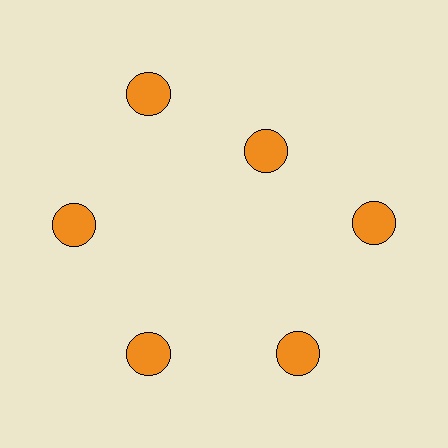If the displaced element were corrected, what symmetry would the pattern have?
It would have 6-fold rotational symmetry — the pattern would map onto itself every 60 degrees.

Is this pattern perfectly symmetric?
No. The 6 orange circles are arranged in a ring, but one element near the 1 o'clock position is pulled inward toward the center, breaking the 6-fold rotational symmetry.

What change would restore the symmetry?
The symmetry would be restored by moving it outward, back onto the ring so that all 6 circles sit at equal angles and equal distance from the center.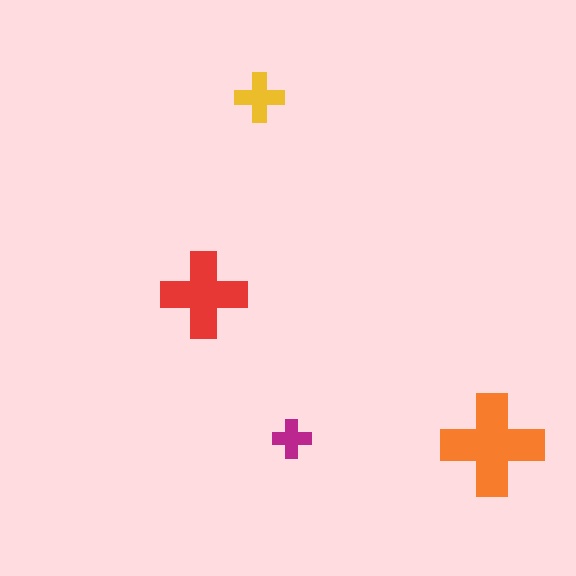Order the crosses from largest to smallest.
the orange one, the red one, the yellow one, the magenta one.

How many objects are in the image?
There are 4 objects in the image.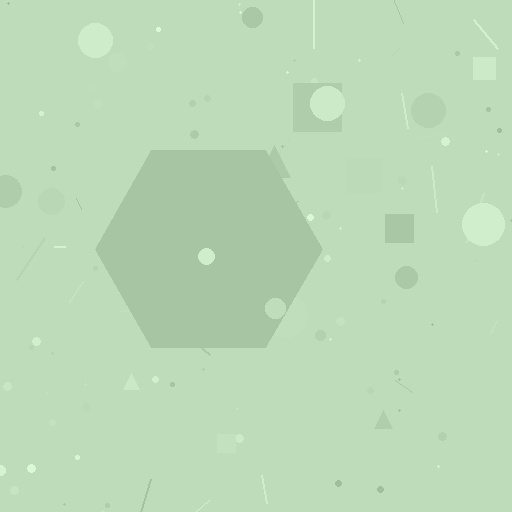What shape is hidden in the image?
A hexagon is hidden in the image.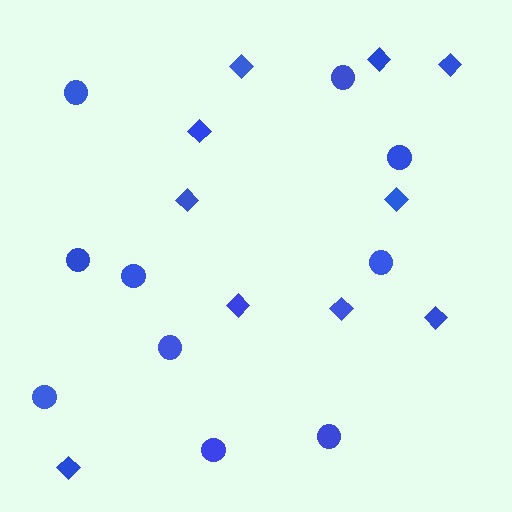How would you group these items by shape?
There are 2 groups: one group of diamonds (10) and one group of circles (10).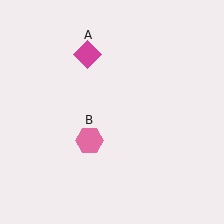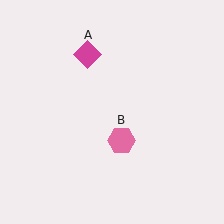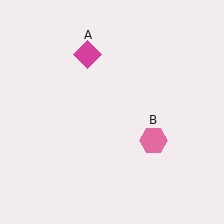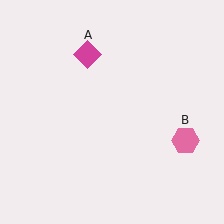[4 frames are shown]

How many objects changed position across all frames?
1 object changed position: pink hexagon (object B).